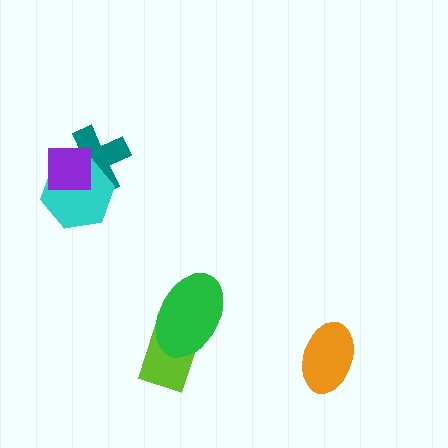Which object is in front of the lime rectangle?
The green ellipse is in front of the lime rectangle.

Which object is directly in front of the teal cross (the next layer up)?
The cyan hexagon is directly in front of the teal cross.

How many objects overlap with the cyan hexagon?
2 objects overlap with the cyan hexagon.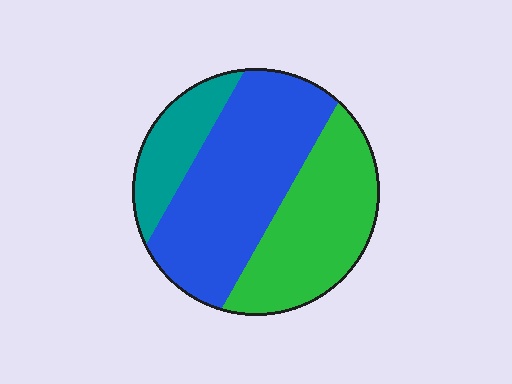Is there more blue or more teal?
Blue.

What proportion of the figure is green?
Green covers about 35% of the figure.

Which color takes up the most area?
Blue, at roughly 50%.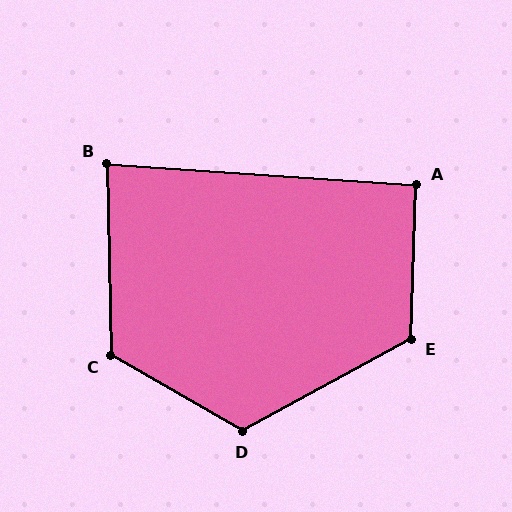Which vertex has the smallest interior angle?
B, at approximately 85 degrees.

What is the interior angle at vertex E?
Approximately 121 degrees (obtuse).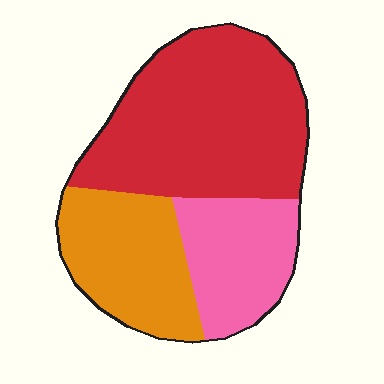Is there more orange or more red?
Red.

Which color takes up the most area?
Red, at roughly 50%.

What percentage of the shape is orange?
Orange takes up between a quarter and a half of the shape.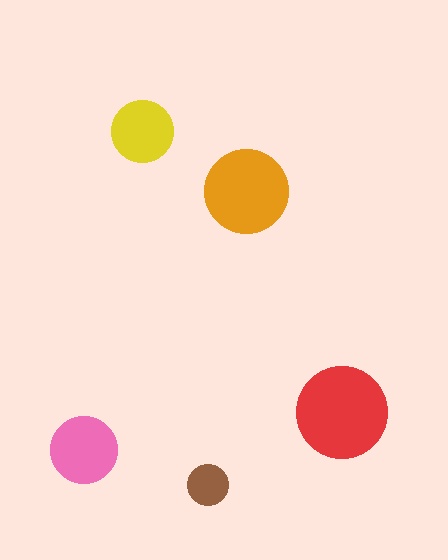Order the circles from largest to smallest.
the red one, the orange one, the pink one, the yellow one, the brown one.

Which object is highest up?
The yellow circle is topmost.